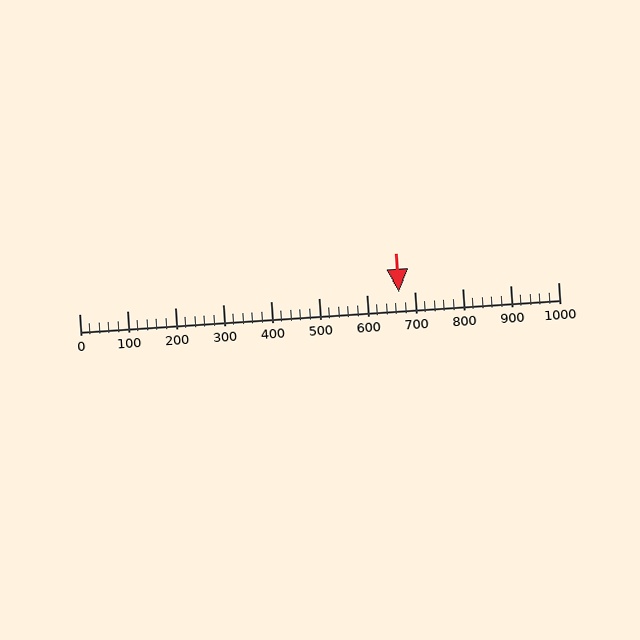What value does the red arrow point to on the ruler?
The red arrow points to approximately 668.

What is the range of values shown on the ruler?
The ruler shows values from 0 to 1000.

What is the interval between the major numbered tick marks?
The major tick marks are spaced 100 units apart.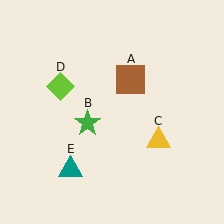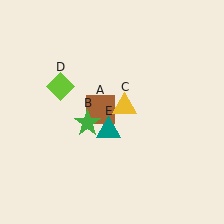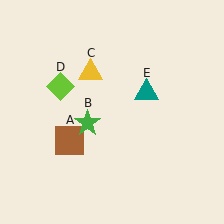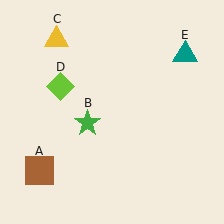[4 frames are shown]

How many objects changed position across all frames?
3 objects changed position: brown square (object A), yellow triangle (object C), teal triangle (object E).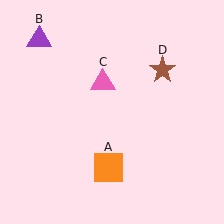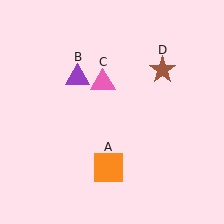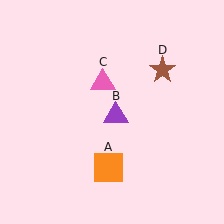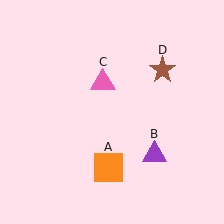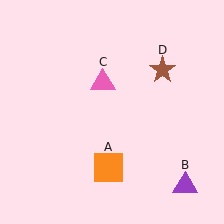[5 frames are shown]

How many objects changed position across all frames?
1 object changed position: purple triangle (object B).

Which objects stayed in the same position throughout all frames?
Orange square (object A) and pink triangle (object C) and brown star (object D) remained stationary.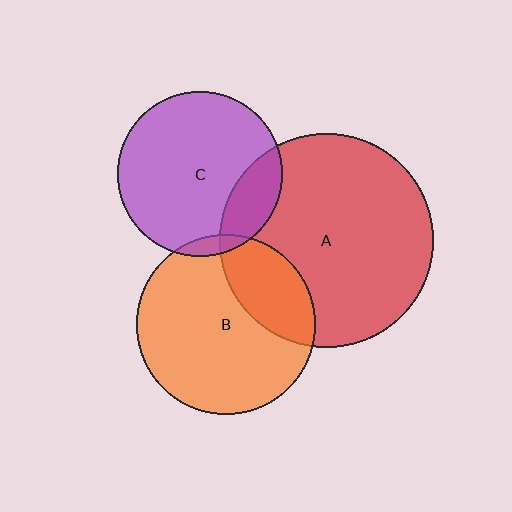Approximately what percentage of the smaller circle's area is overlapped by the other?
Approximately 5%.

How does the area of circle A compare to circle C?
Approximately 1.7 times.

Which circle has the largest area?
Circle A (red).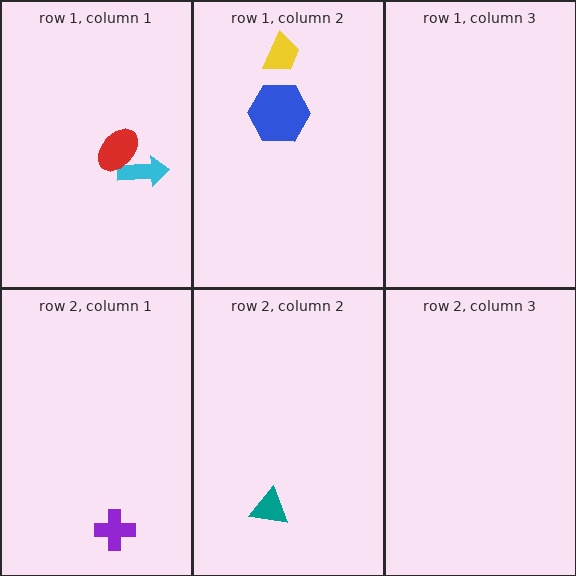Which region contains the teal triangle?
The row 2, column 2 region.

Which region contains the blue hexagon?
The row 1, column 2 region.